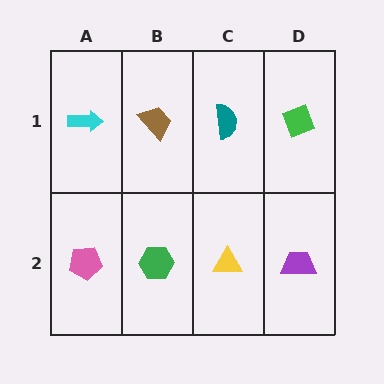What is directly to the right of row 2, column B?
A yellow triangle.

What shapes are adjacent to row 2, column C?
A teal semicircle (row 1, column C), a green hexagon (row 2, column B), a purple trapezoid (row 2, column D).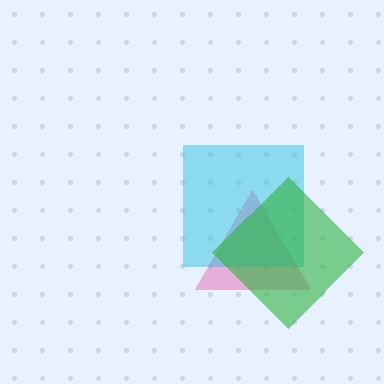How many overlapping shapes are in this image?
There are 3 overlapping shapes in the image.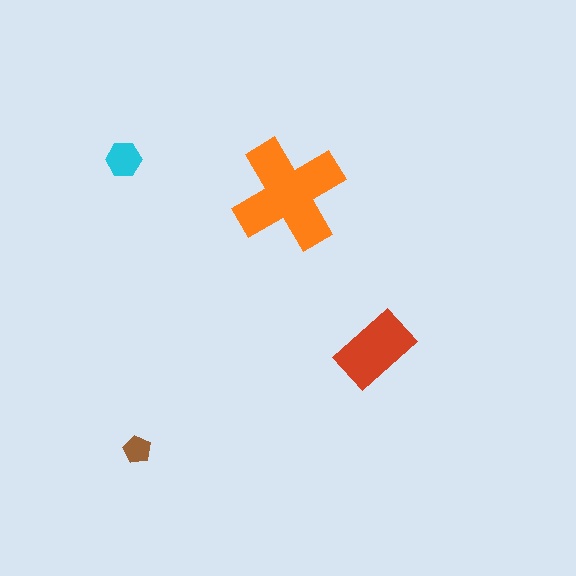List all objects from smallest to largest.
The brown pentagon, the cyan hexagon, the red rectangle, the orange cross.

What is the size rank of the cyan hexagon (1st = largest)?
3rd.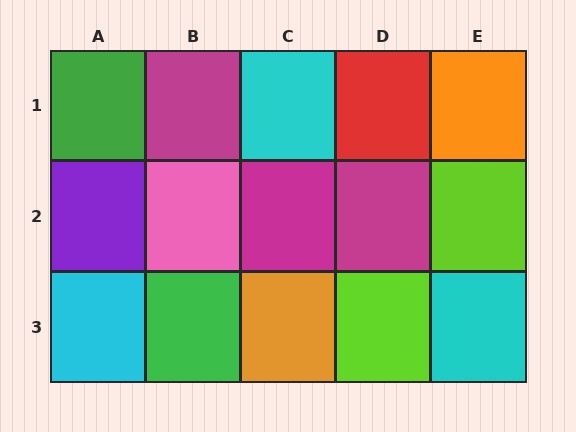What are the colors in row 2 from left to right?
Purple, pink, magenta, magenta, lime.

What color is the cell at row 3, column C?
Orange.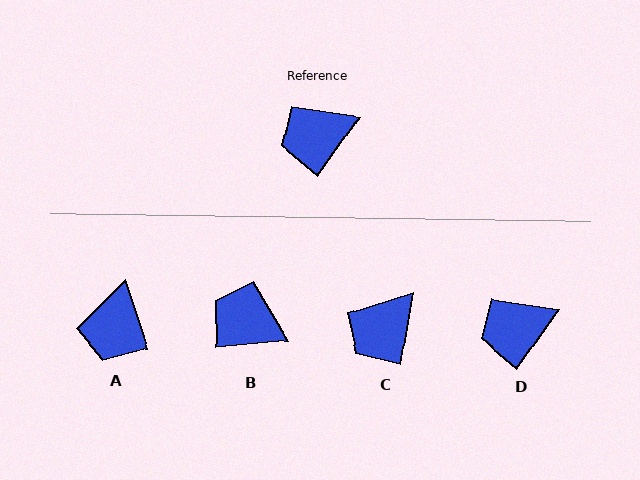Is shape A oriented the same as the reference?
No, it is off by about 54 degrees.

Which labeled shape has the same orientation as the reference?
D.